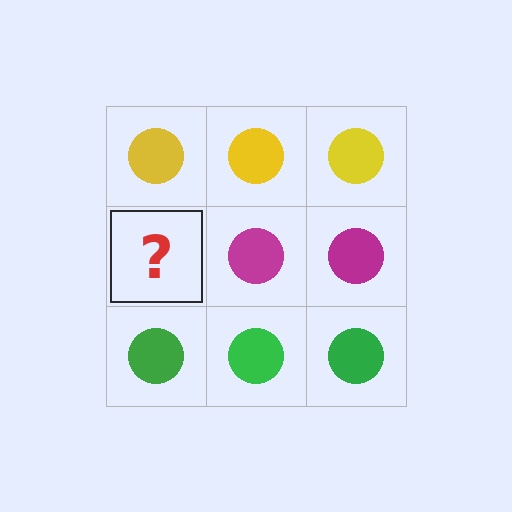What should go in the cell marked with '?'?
The missing cell should contain a magenta circle.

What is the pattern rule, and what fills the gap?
The rule is that each row has a consistent color. The gap should be filled with a magenta circle.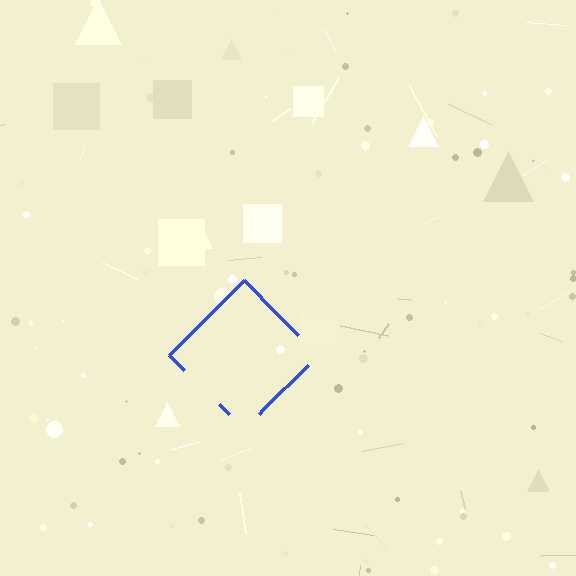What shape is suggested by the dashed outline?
The dashed outline suggests a diamond.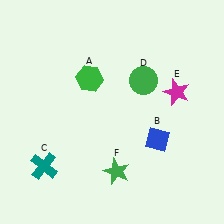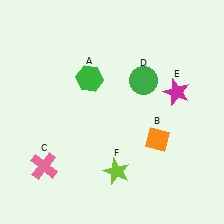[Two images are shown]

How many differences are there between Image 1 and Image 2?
There are 3 differences between the two images.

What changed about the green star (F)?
In Image 1, F is green. In Image 2, it changed to lime.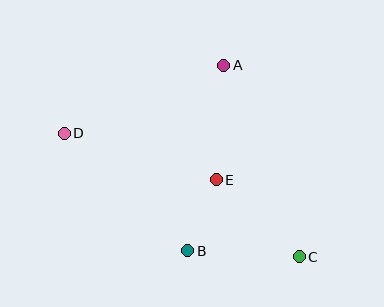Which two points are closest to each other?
Points B and E are closest to each other.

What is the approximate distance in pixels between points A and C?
The distance between A and C is approximately 206 pixels.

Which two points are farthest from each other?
Points C and D are farthest from each other.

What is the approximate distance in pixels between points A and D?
The distance between A and D is approximately 173 pixels.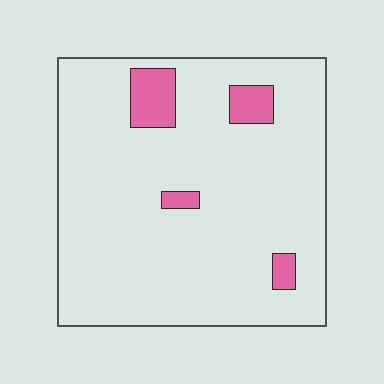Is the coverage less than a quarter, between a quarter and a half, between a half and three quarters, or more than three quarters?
Less than a quarter.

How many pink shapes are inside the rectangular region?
4.